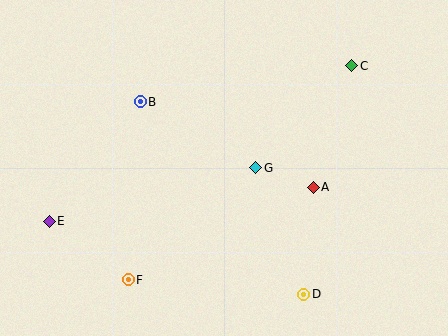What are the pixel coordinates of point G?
Point G is at (256, 168).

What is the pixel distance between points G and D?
The distance between G and D is 135 pixels.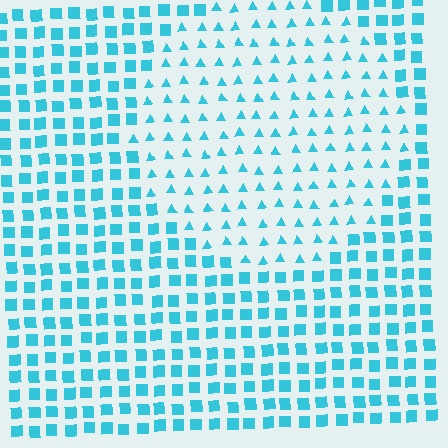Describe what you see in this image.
The image is filled with small cyan elements arranged in a uniform grid. A circle-shaped region contains triangles, while the surrounding area contains squares. The boundary is defined purely by the change in element shape.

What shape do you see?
I see a circle.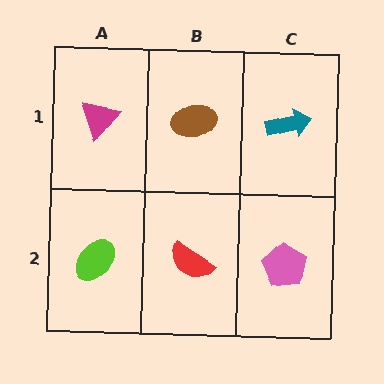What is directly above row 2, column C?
A teal arrow.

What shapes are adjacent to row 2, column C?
A teal arrow (row 1, column C), a red semicircle (row 2, column B).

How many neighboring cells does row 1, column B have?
3.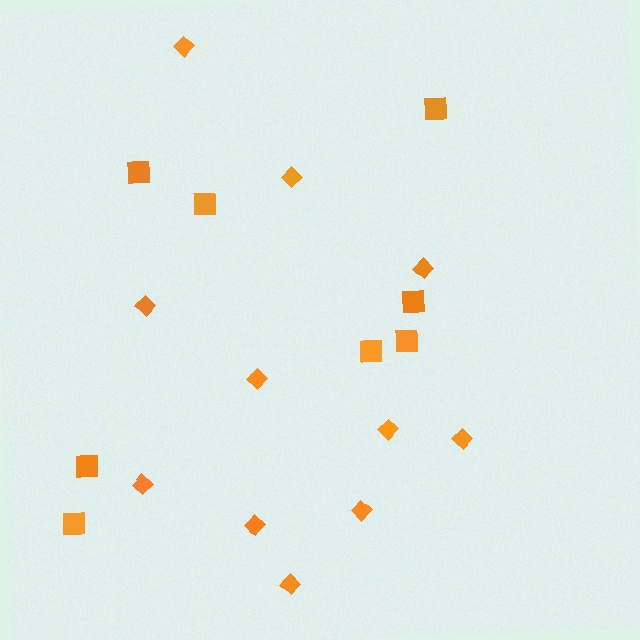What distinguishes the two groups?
There are 2 groups: one group of diamonds (11) and one group of squares (8).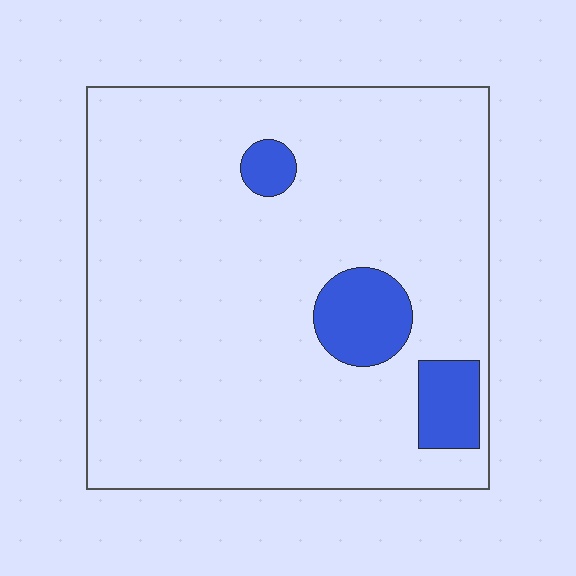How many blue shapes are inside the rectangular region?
3.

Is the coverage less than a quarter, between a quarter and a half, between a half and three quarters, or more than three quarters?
Less than a quarter.